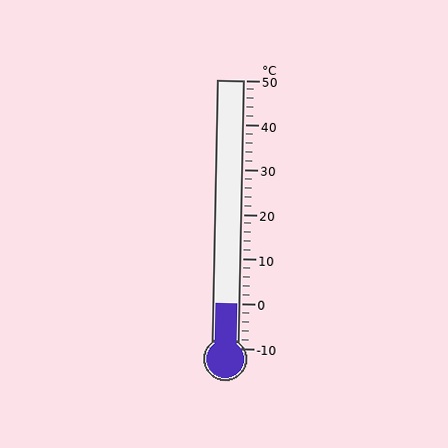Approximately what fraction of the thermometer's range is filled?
The thermometer is filled to approximately 15% of its range.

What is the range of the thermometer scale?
The thermometer scale ranges from -10°C to 50°C.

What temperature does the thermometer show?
The thermometer shows approximately 0°C.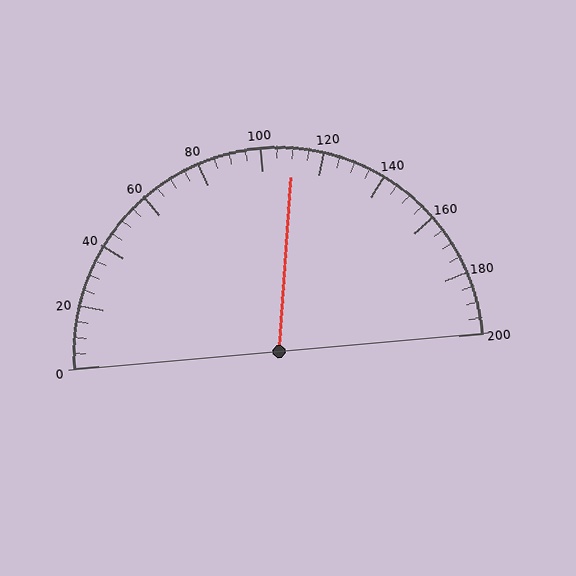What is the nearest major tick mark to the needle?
The nearest major tick mark is 120.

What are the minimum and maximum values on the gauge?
The gauge ranges from 0 to 200.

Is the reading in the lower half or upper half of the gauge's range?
The reading is in the upper half of the range (0 to 200).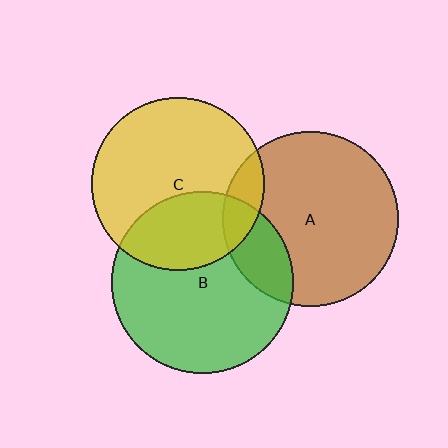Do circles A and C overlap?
Yes.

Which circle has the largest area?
Circle B (green).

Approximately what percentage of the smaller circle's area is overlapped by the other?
Approximately 10%.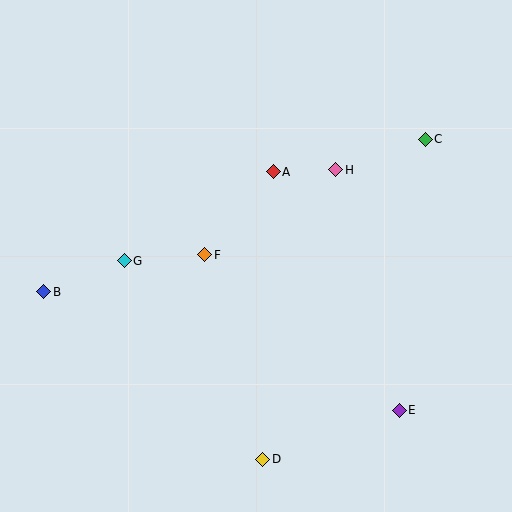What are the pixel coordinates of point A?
Point A is at (273, 172).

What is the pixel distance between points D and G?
The distance between D and G is 242 pixels.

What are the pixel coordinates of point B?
Point B is at (44, 292).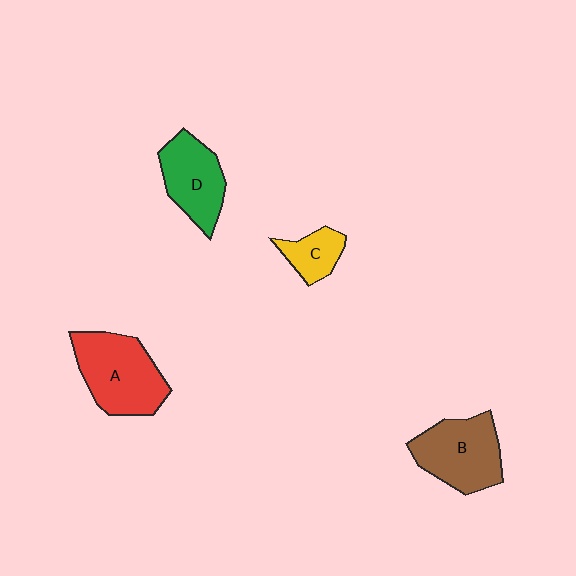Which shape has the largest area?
Shape A (red).